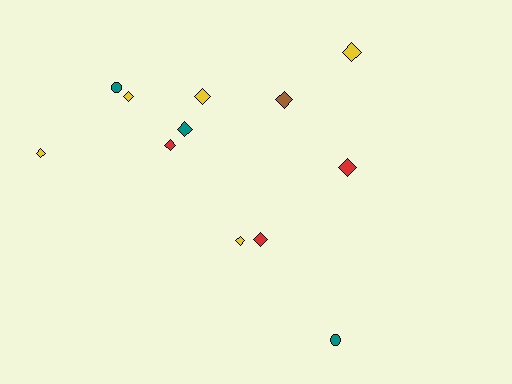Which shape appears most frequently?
Diamond, with 10 objects.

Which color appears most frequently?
Yellow, with 5 objects.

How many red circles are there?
There are no red circles.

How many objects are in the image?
There are 12 objects.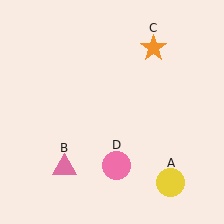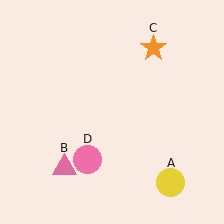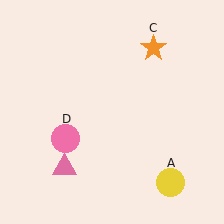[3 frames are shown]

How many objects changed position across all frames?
1 object changed position: pink circle (object D).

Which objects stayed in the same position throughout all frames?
Yellow circle (object A) and pink triangle (object B) and orange star (object C) remained stationary.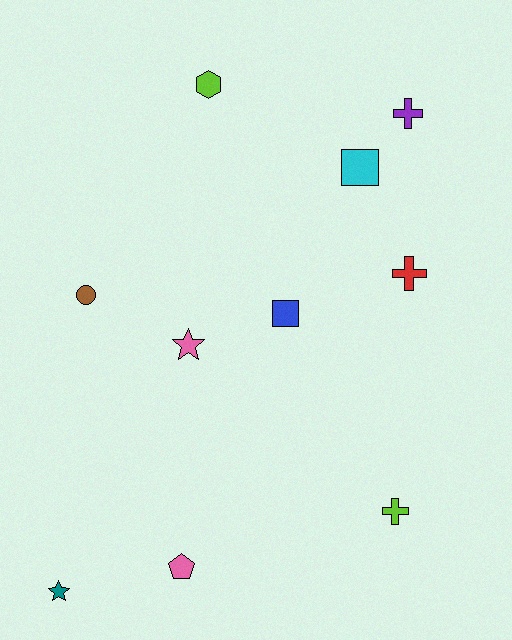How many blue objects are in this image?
There is 1 blue object.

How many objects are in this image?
There are 10 objects.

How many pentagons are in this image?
There is 1 pentagon.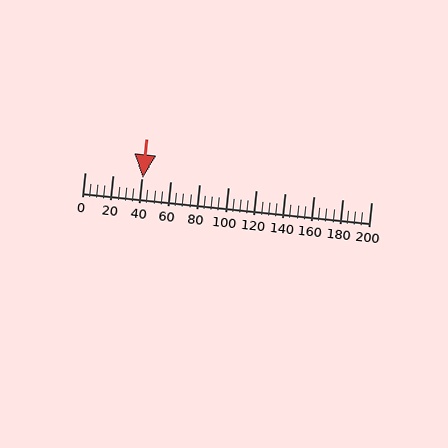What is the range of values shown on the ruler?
The ruler shows values from 0 to 200.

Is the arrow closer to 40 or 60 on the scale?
The arrow is closer to 40.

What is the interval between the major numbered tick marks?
The major tick marks are spaced 20 units apart.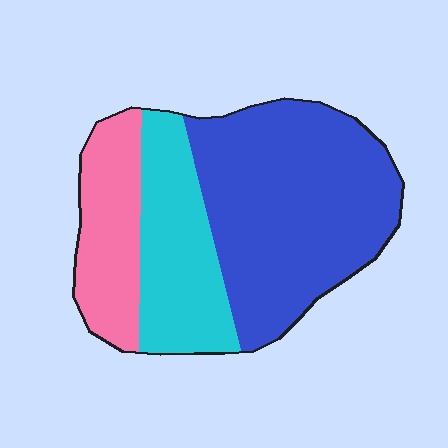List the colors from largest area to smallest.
From largest to smallest: blue, cyan, pink.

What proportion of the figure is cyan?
Cyan covers roughly 25% of the figure.